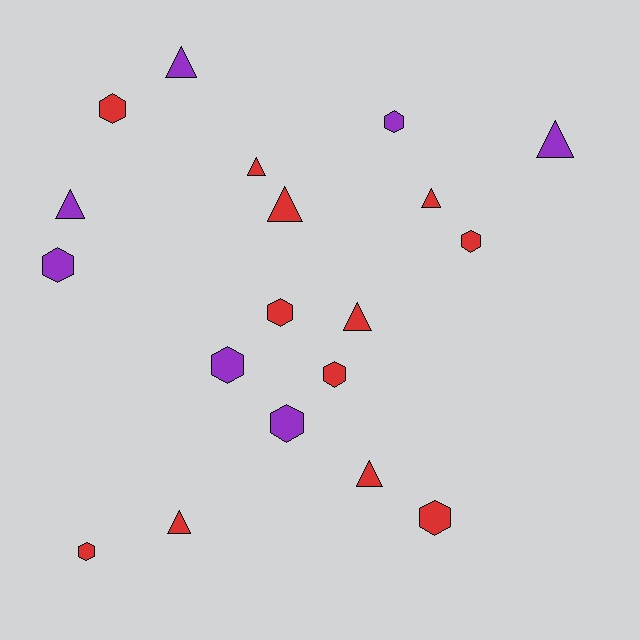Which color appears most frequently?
Red, with 12 objects.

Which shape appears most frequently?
Hexagon, with 10 objects.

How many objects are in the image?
There are 19 objects.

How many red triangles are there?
There are 6 red triangles.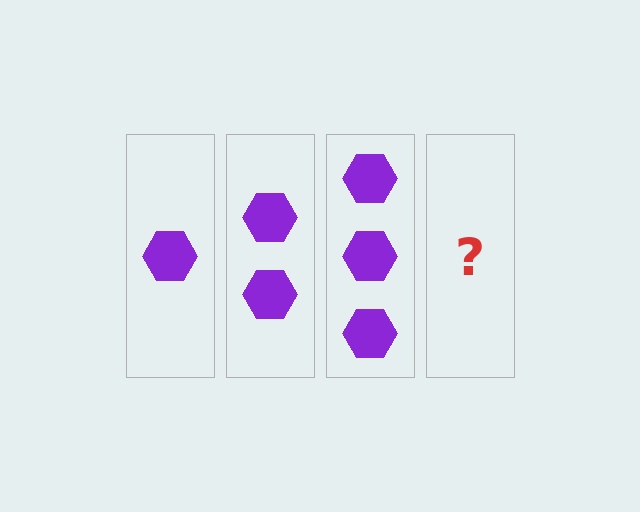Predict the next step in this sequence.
The next step is 4 hexagons.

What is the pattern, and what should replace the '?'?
The pattern is that each step adds one more hexagon. The '?' should be 4 hexagons.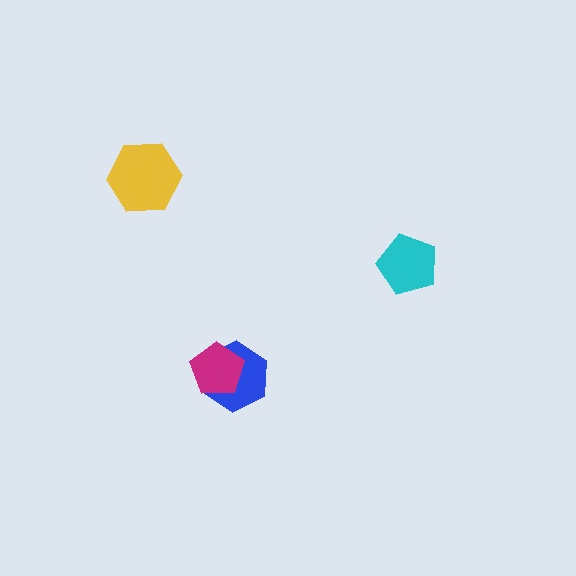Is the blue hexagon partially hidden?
Yes, it is partially covered by another shape.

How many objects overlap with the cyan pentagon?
0 objects overlap with the cyan pentagon.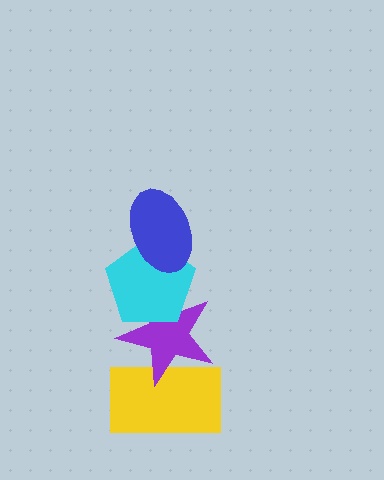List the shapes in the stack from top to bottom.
From top to bottom: the blue ellipse, the cyan pentagon, the purple star, the yellow rectangle.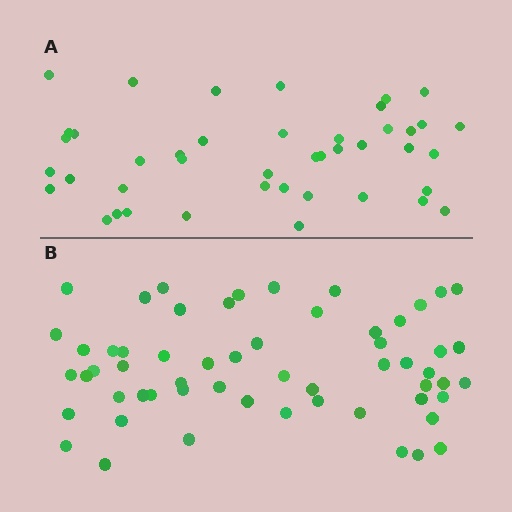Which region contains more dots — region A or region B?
Region B (the bottom region) has more dots.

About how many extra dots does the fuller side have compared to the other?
Region B has approximately 15 more dots than region A.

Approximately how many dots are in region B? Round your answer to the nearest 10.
About 60 dots. (The exact count is 58, which rounds to 60.)